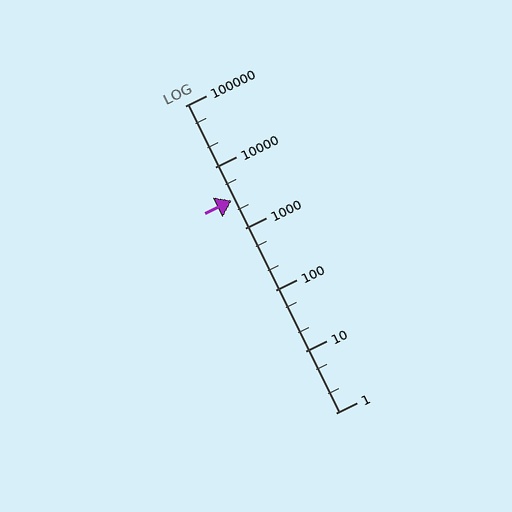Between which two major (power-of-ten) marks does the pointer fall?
The pointer is between 1000 and 10000.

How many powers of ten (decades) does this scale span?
The scale spans 5 decades, from 1 to 100000.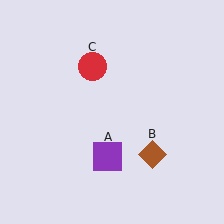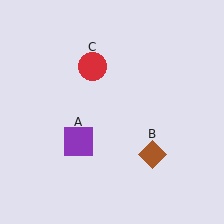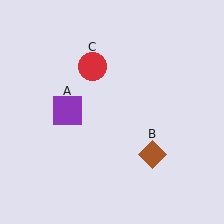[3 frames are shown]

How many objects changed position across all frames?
1 object changed position: purple square (object A).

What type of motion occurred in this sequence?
The purple square (object A) rotated clockwise around the center of the scene.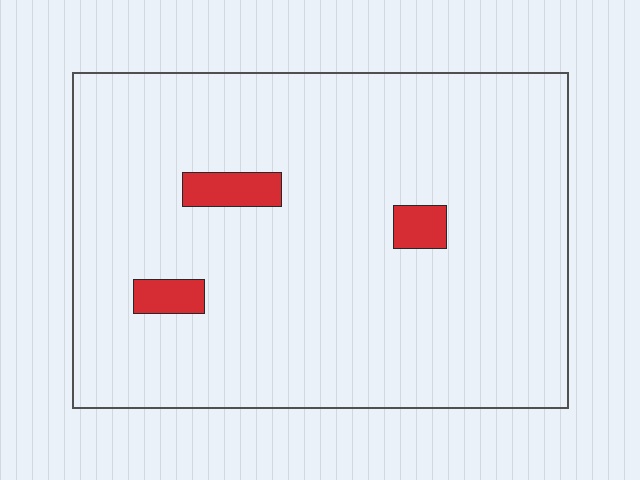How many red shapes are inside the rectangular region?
3.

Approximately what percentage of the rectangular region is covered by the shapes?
Approximately 5%.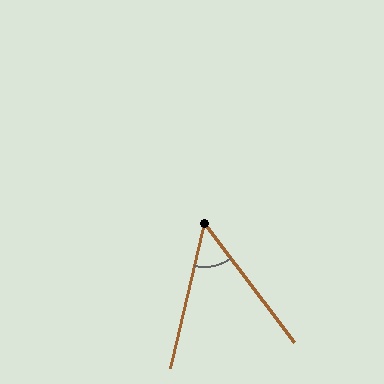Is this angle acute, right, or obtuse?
It is acute.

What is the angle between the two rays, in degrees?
Approximately 50 degrees.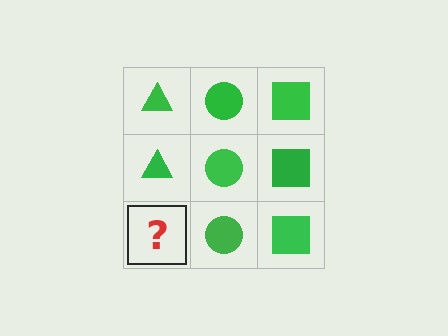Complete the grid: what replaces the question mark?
The question mark should be replaced with a green triangle.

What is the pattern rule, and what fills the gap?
The rule is that each column has a consistent shape. The gap should be filled with a green triangle.